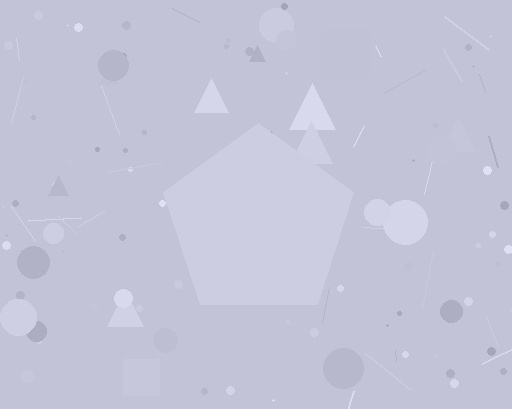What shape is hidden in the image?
A pentagon is hidden in the image.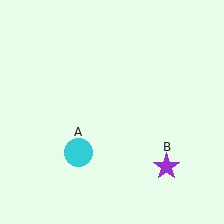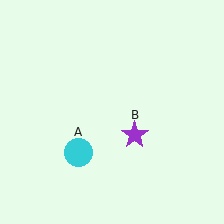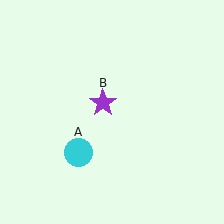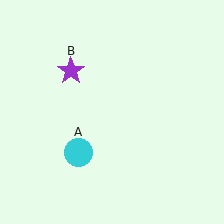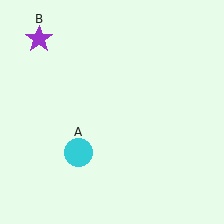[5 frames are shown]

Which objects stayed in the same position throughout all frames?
Cyan circle (object A) remained stationary.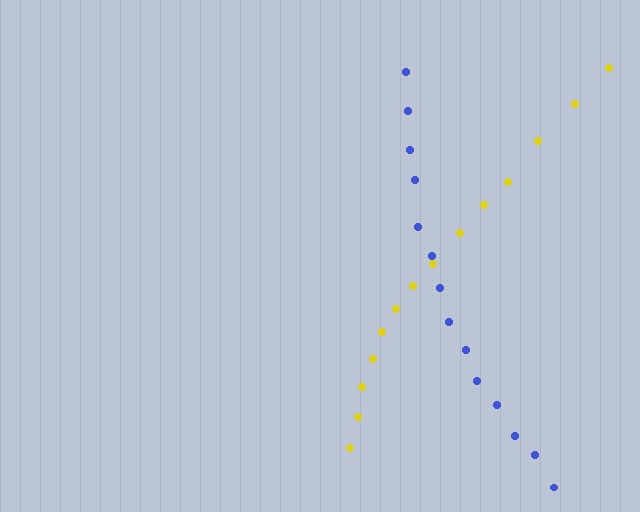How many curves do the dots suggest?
There are 2 distinct paths.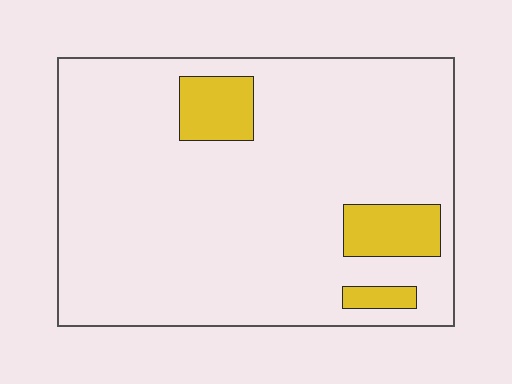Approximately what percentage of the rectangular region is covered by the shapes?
Approximately 10%.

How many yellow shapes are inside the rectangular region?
3.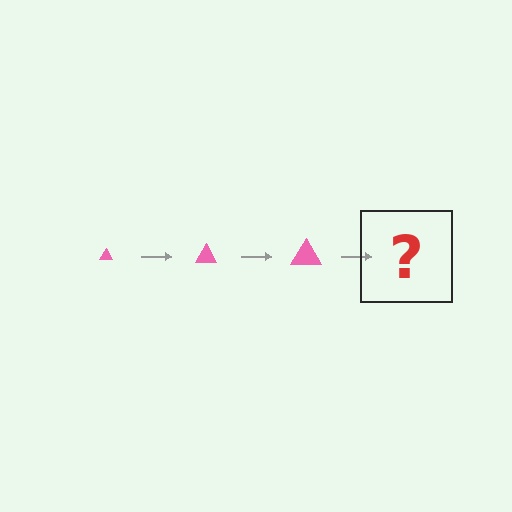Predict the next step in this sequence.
The next step is a pink triangle, larger than the previous one.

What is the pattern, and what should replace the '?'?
The pattern is that the triangle gets progressively larger each step. The '?' should be a pink triangle, larger than the previous one.